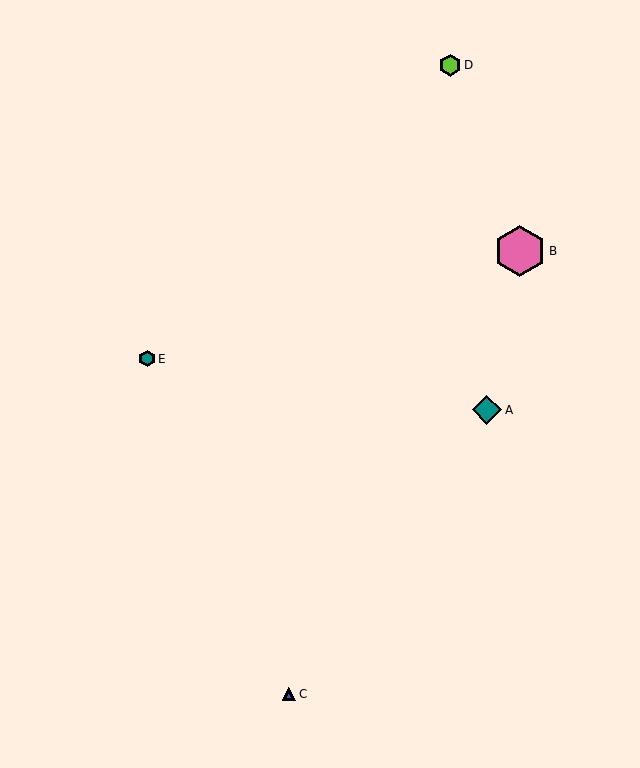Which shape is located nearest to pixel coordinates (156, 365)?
The teal hexagon (labeled E) at (147, 359) is nearest to that location.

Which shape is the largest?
The pink hexagon (labeled B) is the largest.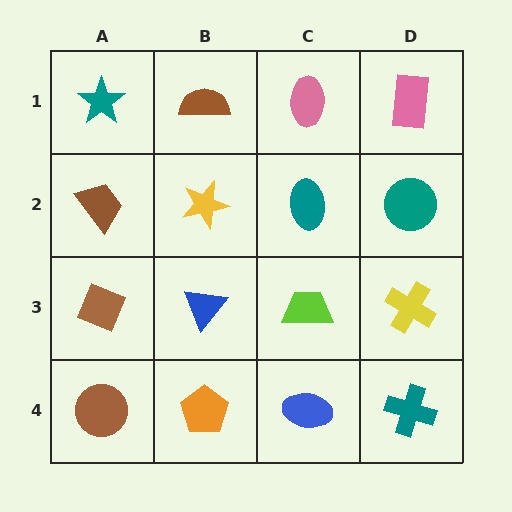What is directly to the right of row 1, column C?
A pink rectangle.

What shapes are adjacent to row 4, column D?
A yellow cross (row 3, column D), a blue ellipse (row 4, column C).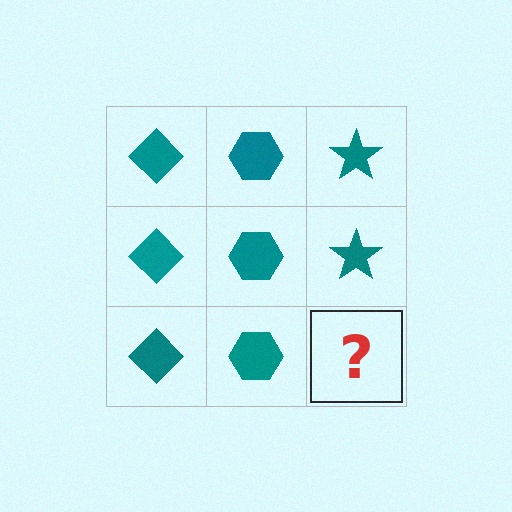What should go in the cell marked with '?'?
The missing cell should contain a teal star.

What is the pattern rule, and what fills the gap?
The rule is that each column has a consistent shape. The gap should be filled with a teal star.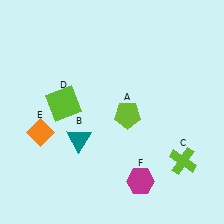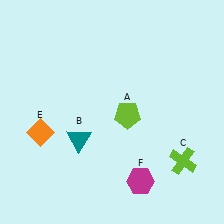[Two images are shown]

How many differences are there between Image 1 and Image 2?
There is 1 difference between the two images.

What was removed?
The lime square (D) was removed in Image 2.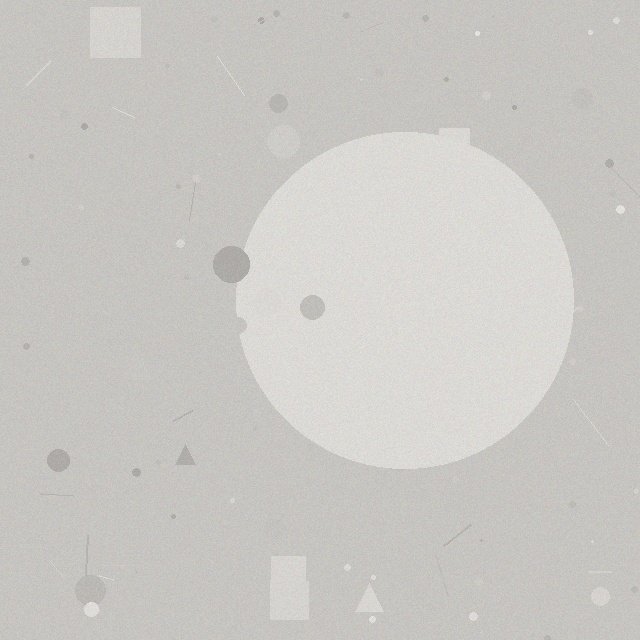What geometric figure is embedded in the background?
A circle is embedded in the background.